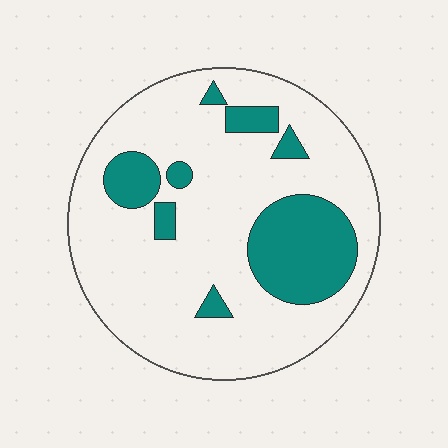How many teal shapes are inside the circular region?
8.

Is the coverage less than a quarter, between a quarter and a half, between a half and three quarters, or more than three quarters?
Less than a quarter.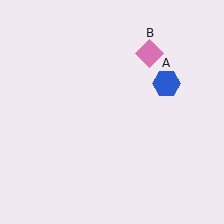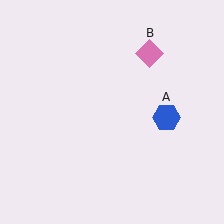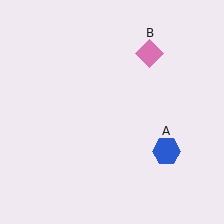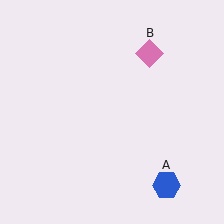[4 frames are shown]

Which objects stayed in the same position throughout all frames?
Pink diamond (object B) remained stationary.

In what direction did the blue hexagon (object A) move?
The blue hexagon (object A) moved down.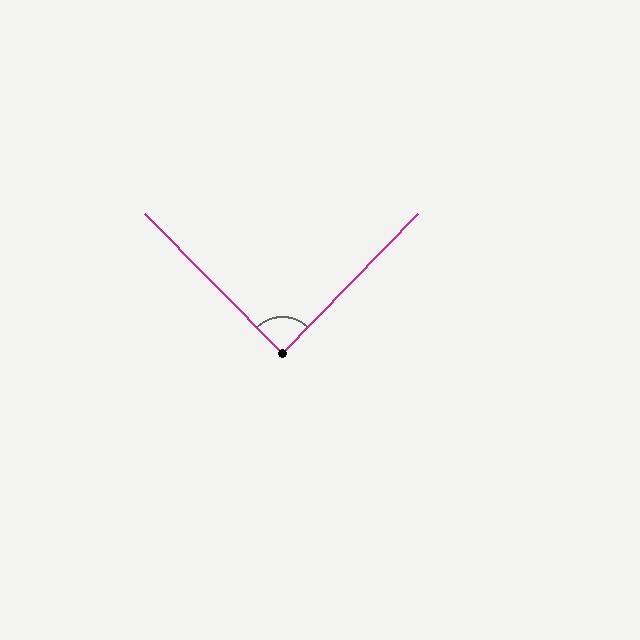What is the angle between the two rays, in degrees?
Approximately 89 degrees.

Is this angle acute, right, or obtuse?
It is approximately a right angle.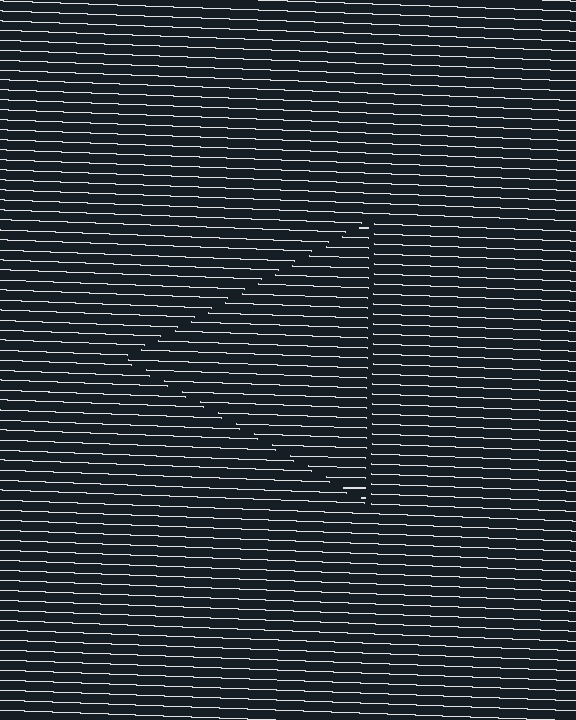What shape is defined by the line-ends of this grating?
An illusory triangle. The interior of the shape contains the same grating, shifted by half a period — the contour is defined by the phase discontinuity where line-ends from the inner and outer gratings abut.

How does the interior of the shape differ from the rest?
The interior of the shape contains the same grating, shifted by half a period — the contour is defined by the phase discontinuity where line-ends from the inner and outer gratings abut.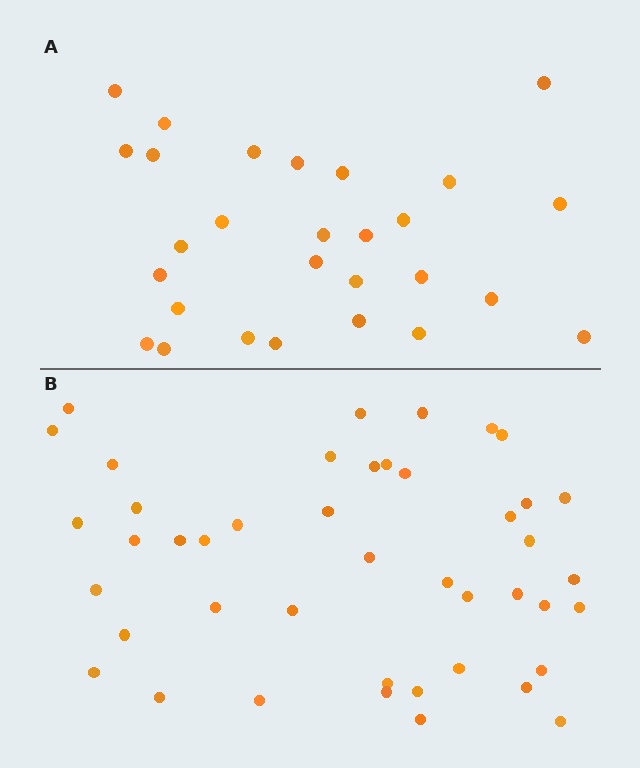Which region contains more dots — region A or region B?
Region B (the bottom region) has more dots.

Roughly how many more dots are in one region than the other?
Region B has approximately 15 more dots than region A.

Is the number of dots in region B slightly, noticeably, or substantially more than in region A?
Region B has substantially more. The ratio is roughly 1.6 to 1.